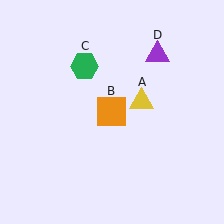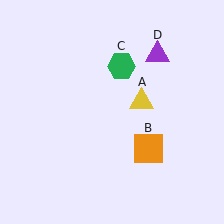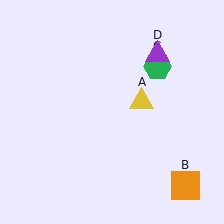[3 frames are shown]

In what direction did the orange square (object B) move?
The orange square (object B) moved down and to the right.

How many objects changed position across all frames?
2 objects changed position: orange square (object B), green hexagon (object C).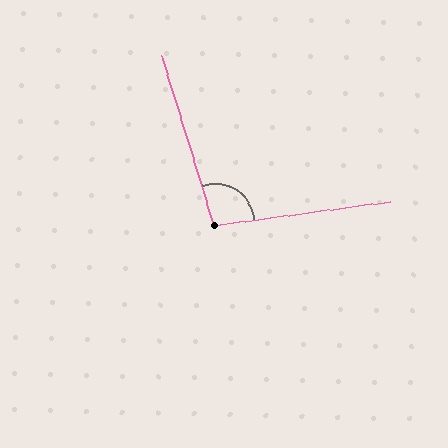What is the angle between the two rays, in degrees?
Approximately 100 degrees.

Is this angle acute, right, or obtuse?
It is obtuse.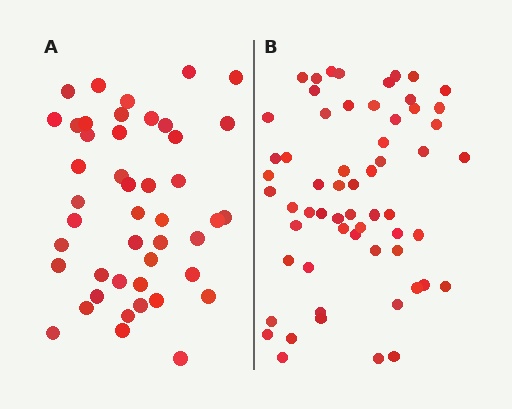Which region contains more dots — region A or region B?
Region B (the right region) has more dots.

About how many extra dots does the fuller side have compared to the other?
Region B has approximately 15 more dots than region A.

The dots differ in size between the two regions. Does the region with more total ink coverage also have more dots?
No. Region A has more total ink coverage because its dots are larger, but region B actually contains more individual dots. Total area can be misleading — the number of items is what matters here.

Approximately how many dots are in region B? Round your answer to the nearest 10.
About 60 dots.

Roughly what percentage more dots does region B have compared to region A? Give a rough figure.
About 35% more.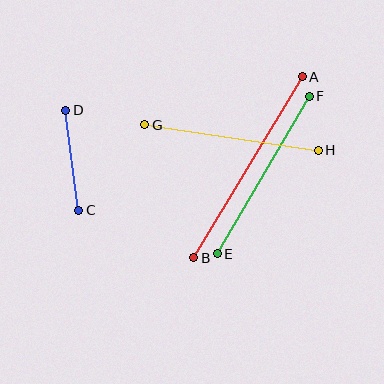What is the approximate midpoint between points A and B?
The midpoint is at approximately (248, 167) pixels.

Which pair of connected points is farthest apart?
Points A and B are farthest apart.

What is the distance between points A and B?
The distance is approximately 211 pixels.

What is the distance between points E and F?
The distance is approximately 182 pixels.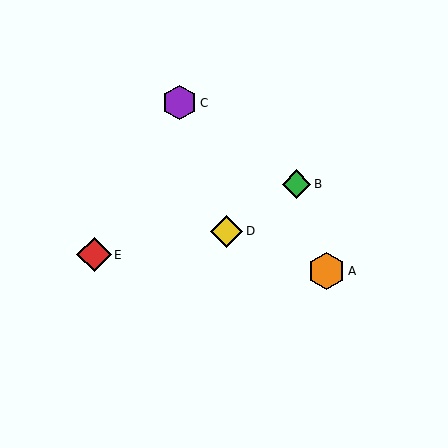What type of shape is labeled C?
Shape C is a purple hexagon.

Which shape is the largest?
The orange hexagon (labeled A) is the largest.